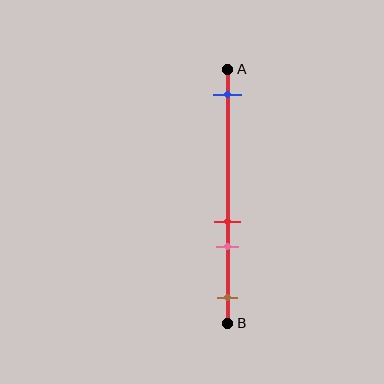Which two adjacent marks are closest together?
The red and pink marks are the closest adjacent pair.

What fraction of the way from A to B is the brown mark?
The brown mark is approximately 90% (0.9) of the way from A to B.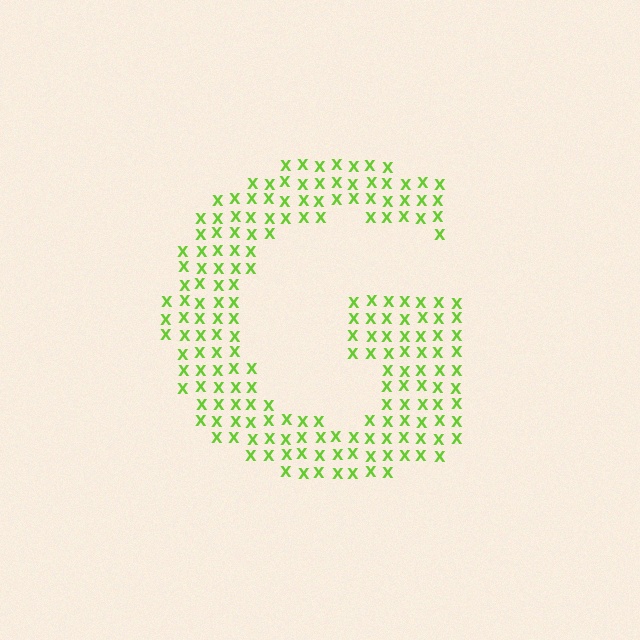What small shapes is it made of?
It is made of small letter X's.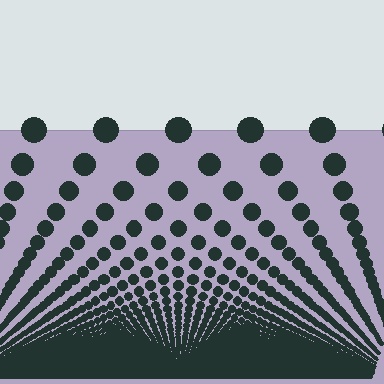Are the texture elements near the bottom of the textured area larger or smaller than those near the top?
Smaller. The gradient is inverted — elements near the bottom are smaller and denser.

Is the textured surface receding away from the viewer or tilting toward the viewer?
The surface appears to tilt toward the viewer. Texture elements get larger and sparser toward the top.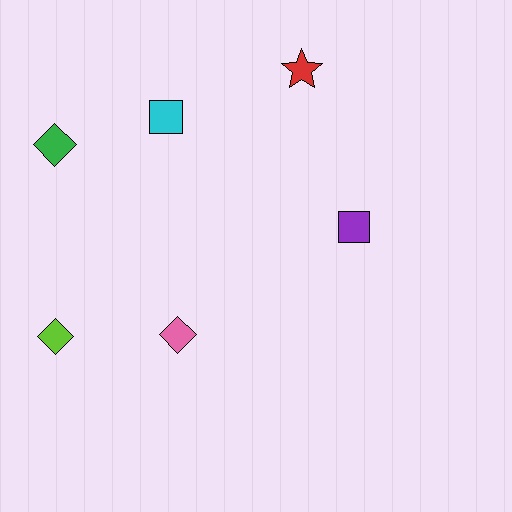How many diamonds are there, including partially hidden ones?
There are 3 diamonds.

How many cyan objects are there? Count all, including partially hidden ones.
There is 1 cyan object.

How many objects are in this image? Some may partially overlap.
There are 6 objects.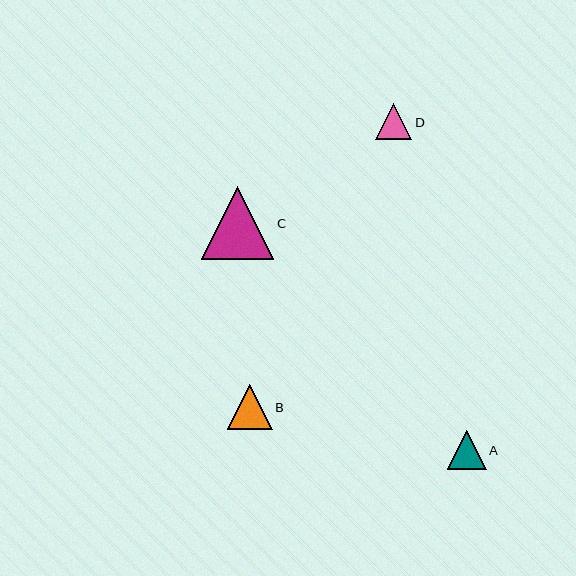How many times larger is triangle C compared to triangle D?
Triangle C is approximately 2.0 times the size of triangle D.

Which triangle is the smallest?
Triangle D is the smallest with a size of approximately 36 pixels.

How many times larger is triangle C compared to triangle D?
Triangle C is approximately 2.0 times the size of triangle D.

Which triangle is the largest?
Triangle C is the largest with a size of approximately 72 pixels.